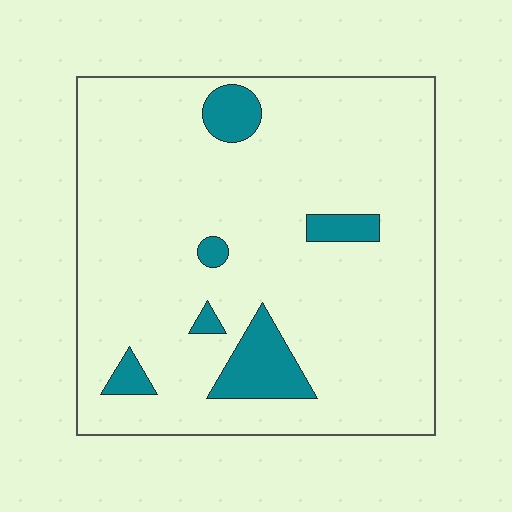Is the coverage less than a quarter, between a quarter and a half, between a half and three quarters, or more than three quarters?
Less than a quarter.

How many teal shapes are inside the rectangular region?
6.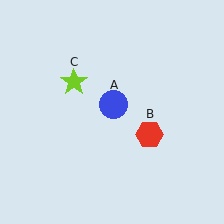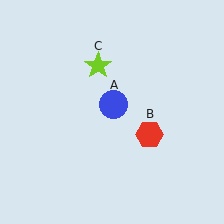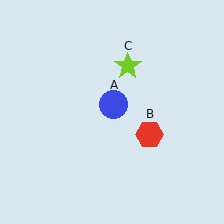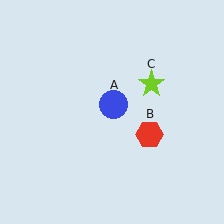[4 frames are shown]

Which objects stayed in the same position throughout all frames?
Blue circle (object A) and red hexagon (object B) remained stationary.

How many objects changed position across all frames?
1 object changed position: lime star (object C).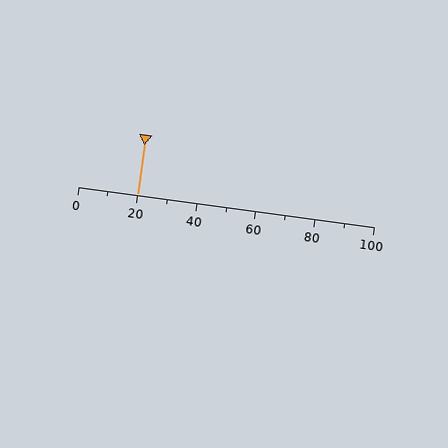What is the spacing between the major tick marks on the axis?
The major ticks are spaced 20 apart.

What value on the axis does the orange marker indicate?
The marker indicates approximately 20.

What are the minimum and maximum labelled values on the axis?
The axis runs from 0 to 100.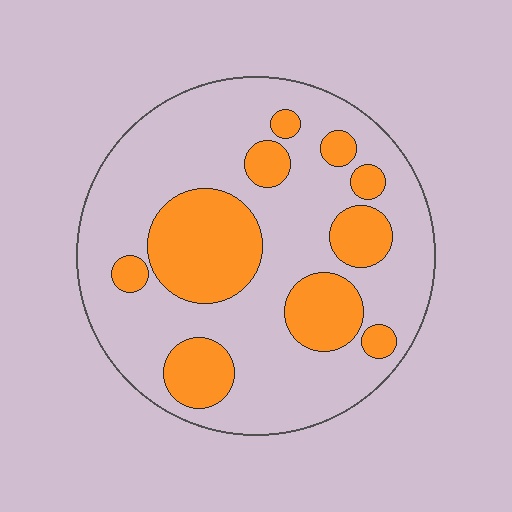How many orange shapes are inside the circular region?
10.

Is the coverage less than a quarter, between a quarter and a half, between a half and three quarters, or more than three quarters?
Between a quarter and a half.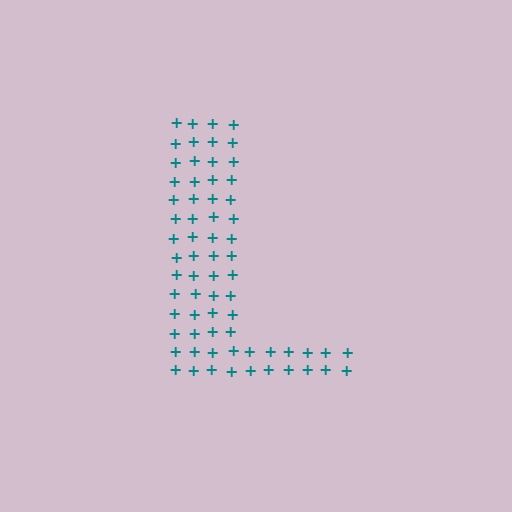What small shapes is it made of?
It is made of small plus signs.